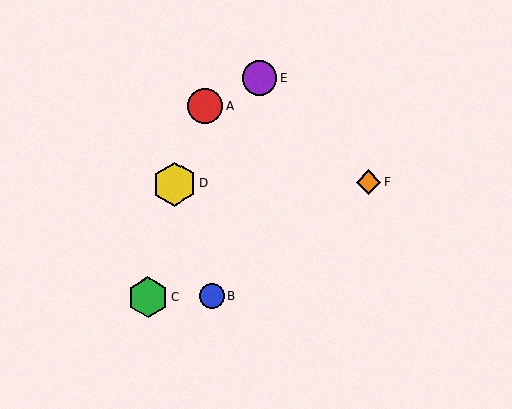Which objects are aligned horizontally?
Objects D, F are aligned horizontally.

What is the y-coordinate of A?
Object A is at y≈106.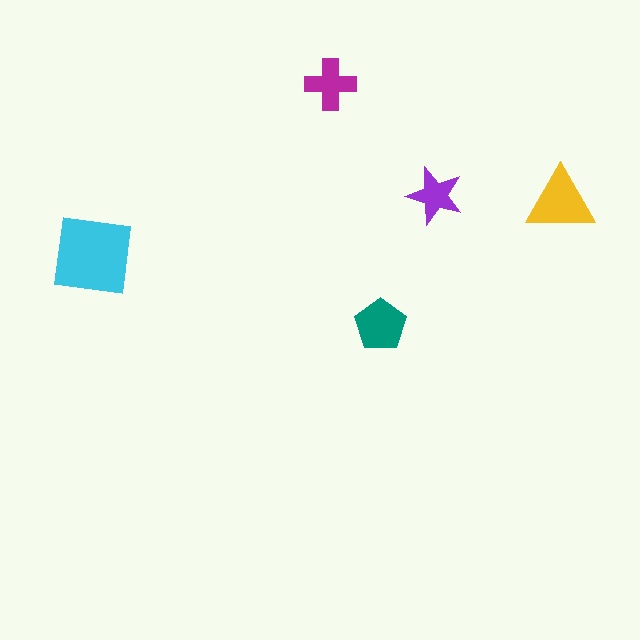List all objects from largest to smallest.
The cyan square, the yellow triangle, the teal pentagon, the magenta cross, the purple star.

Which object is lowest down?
The teal pentagon is bottommost.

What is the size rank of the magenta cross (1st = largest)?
4th.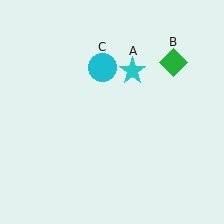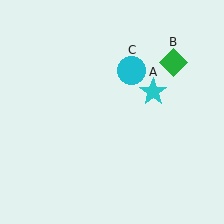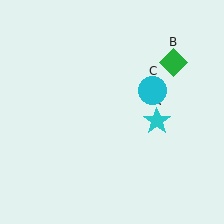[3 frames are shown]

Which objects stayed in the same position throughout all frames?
Green diamond (object B) remained stationary.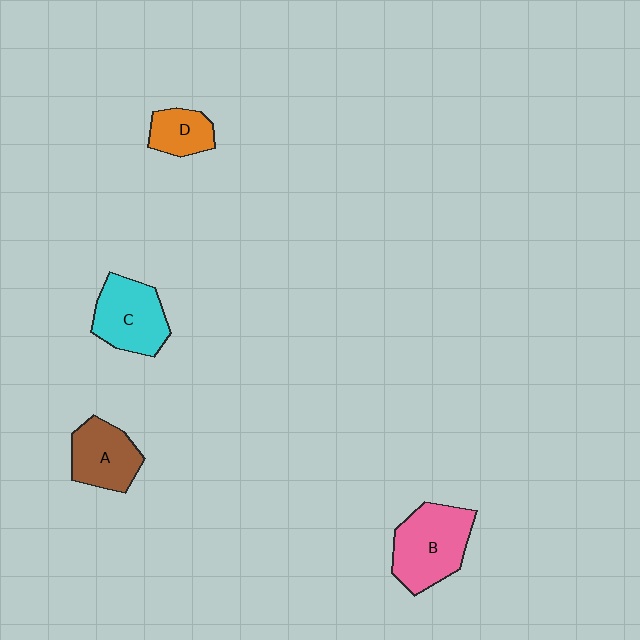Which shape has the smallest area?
Shape D (orange).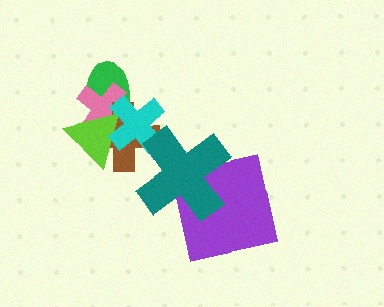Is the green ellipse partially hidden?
Yes, it is partially covered by another shape.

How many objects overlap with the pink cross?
4 objects overlap with the pink cross.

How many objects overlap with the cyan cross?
5 objects overlap with the cyan cross.